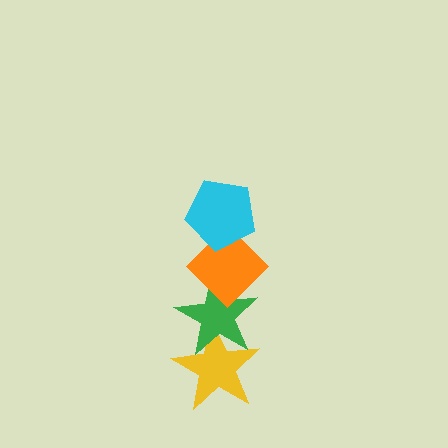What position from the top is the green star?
The green star is 3rd from the top.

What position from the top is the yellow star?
The yellow star is 4th from the top.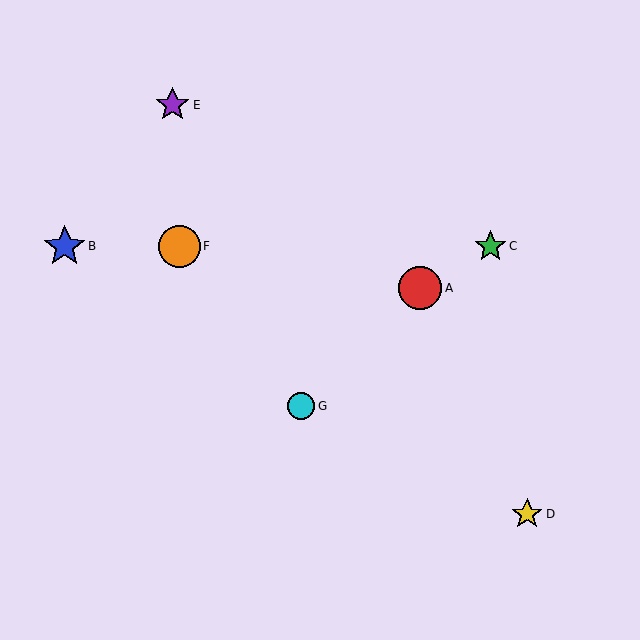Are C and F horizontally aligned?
Yes, both are at y≈246.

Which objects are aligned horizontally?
Objects B, C, F are aligned horizontally.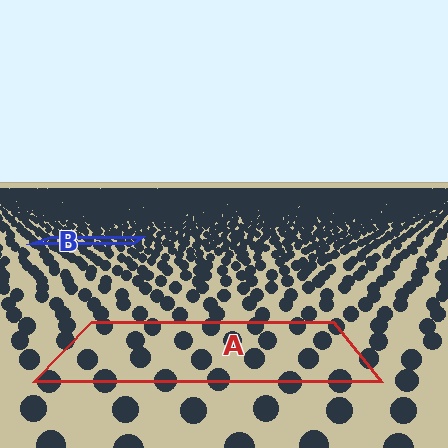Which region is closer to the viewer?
Region A is closer. The texture elements there are larger and more spread out.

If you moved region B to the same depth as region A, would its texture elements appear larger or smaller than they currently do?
They would appear larger. At a closer depth, the same texture elements are projected at a bigger on-screen size.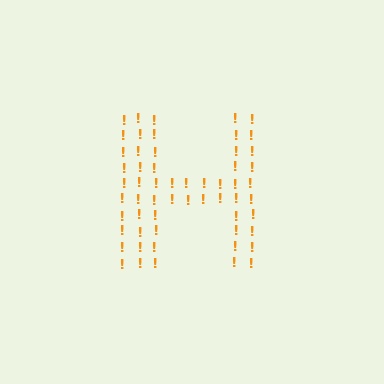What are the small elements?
The small elements are exclamation marks.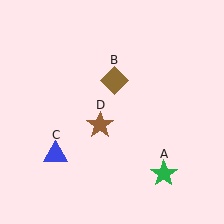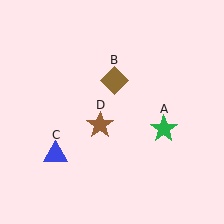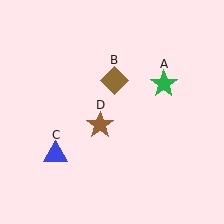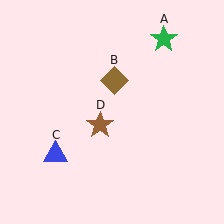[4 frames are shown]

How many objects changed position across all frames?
1 object changed position: green star (object A).